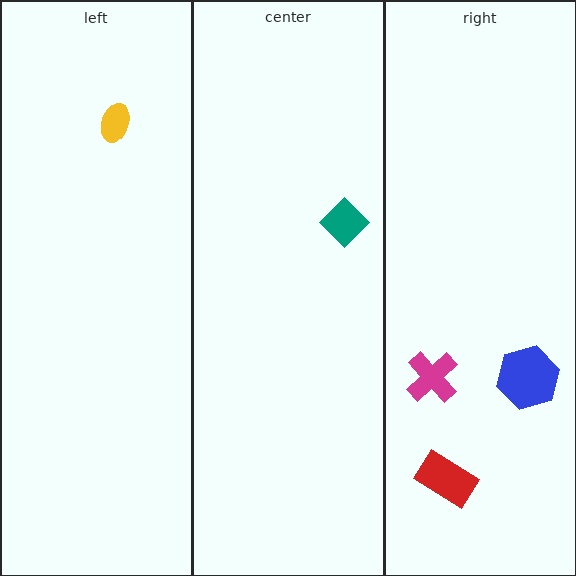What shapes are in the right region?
The blue hexagon, the red rectangle, the magenta cross.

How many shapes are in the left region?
1.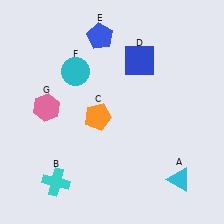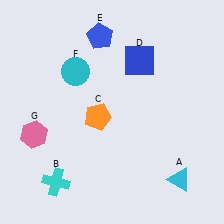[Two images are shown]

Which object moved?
The pink hexagon (G) moved down.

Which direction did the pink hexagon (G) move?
The pink hexagon (G) moved down.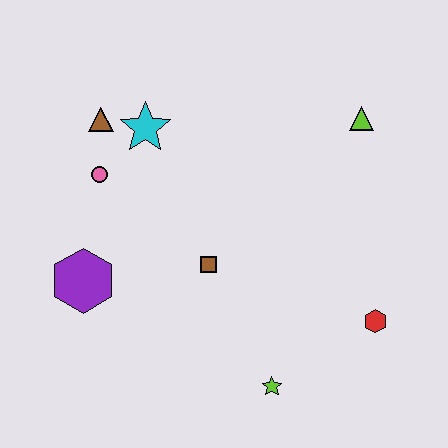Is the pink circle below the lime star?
No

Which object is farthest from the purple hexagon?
The lime triangle is farthest from the purple hexagon.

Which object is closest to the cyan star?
The brown triangle is closest to the cyan star.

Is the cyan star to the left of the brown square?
Yes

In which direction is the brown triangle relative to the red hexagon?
The brown triangle is to the left of the red hexagon.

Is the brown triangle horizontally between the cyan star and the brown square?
No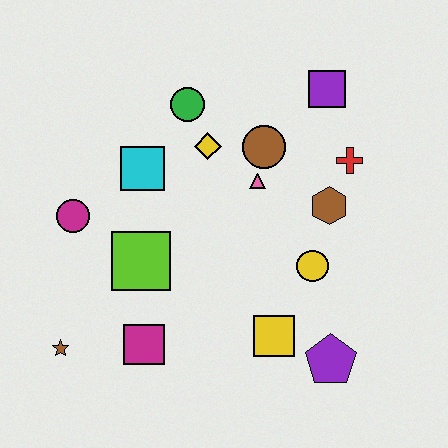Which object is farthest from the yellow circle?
The brown star is farthest from the yellow circle.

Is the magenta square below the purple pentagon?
No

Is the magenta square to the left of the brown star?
No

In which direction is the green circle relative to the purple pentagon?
The green circle is above the purple pentagon.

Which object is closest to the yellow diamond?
The green circle is closest to the yellow diamond.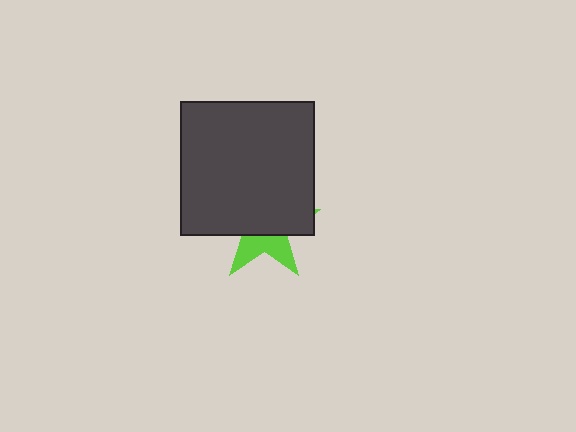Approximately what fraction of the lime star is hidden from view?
Roughly 63% of the lime star is hidden behind the dark gray square.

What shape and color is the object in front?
The object in front is a dark gray square.